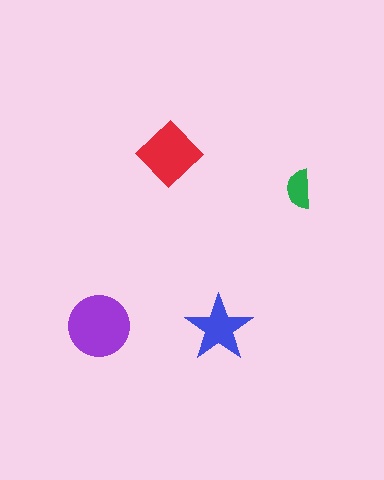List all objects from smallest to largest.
The green semicircle, the blue star, the red diamond, the purple circle.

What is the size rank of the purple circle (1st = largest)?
1st.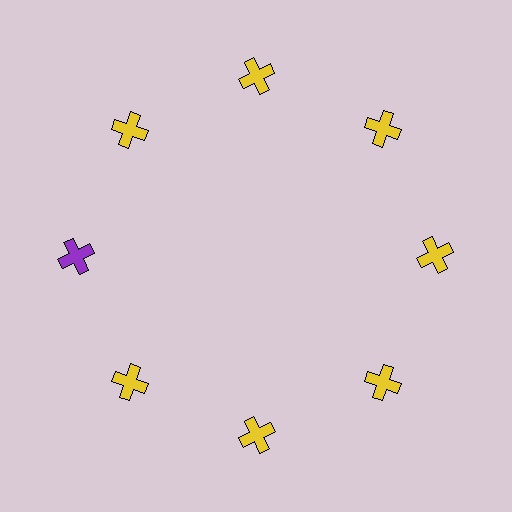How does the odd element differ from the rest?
It has a different color: purple instead of yellow.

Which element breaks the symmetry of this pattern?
The purple cross at roughly the 9 o'clock position breaks the symmetry. All other shapes are yellow crosses.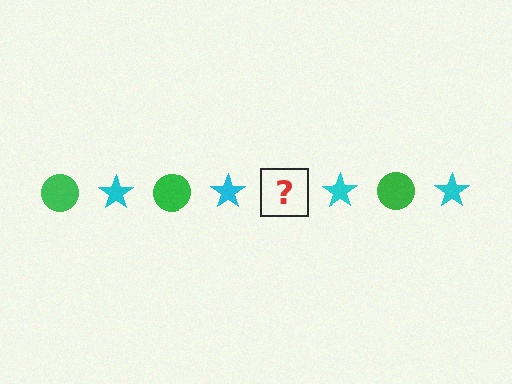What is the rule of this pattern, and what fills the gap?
The rule is that the pattern alternates between green circle and cyan star. The gap should be filled with a green circle.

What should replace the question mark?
The question mark should be replaced with a green circle.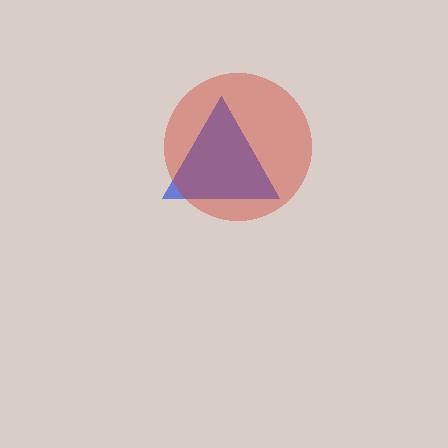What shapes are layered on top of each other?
The layered shapes are: a blue triangle, a red circle.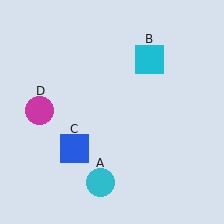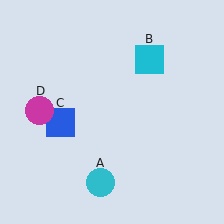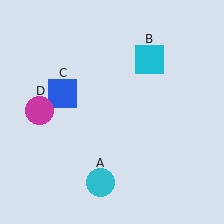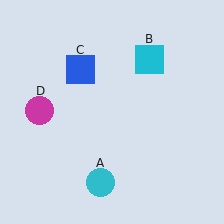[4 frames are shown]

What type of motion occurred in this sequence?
The blue square (object C) rotated clockwise around the center of the scene.